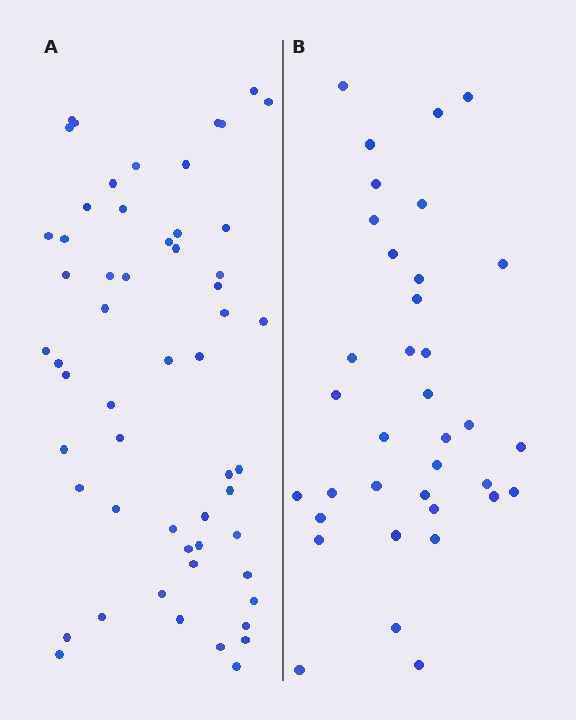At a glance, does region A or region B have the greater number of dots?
Region A (the left region) has more dots.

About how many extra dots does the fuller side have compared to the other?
Region A has approximately 20 more dots than region B.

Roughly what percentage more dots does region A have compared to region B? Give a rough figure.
About 55% more.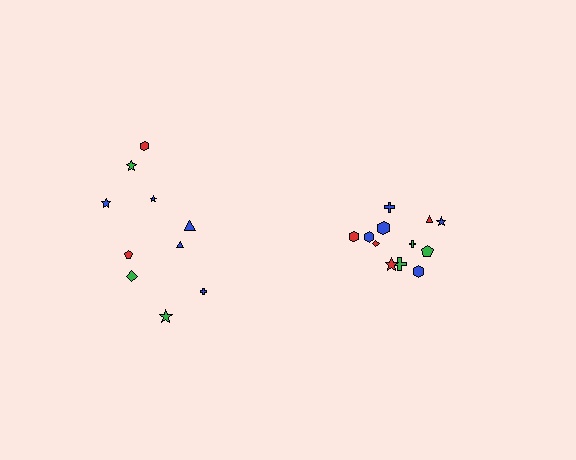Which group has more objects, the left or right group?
The right group.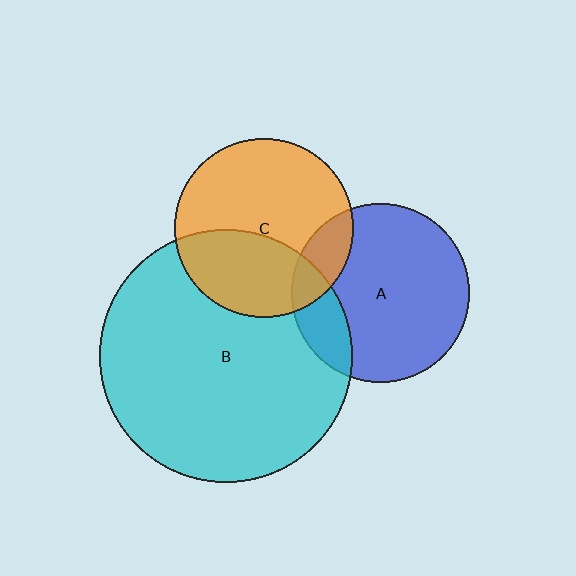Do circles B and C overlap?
Yes.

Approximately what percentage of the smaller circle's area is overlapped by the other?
Approximately 40%.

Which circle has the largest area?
Circle B (cyan).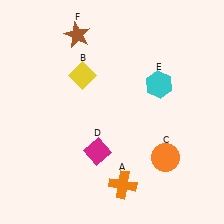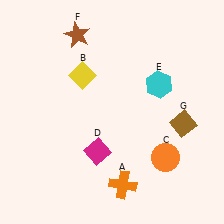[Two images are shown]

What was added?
A brown diamond (G) was added in Image 2.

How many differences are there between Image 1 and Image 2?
There is 1 difference between the two images.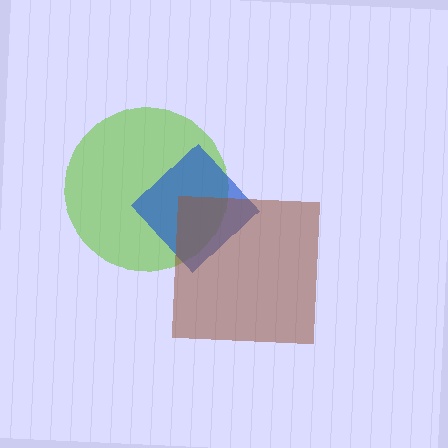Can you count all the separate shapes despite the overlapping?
Yes, there are 3 separate shapes.